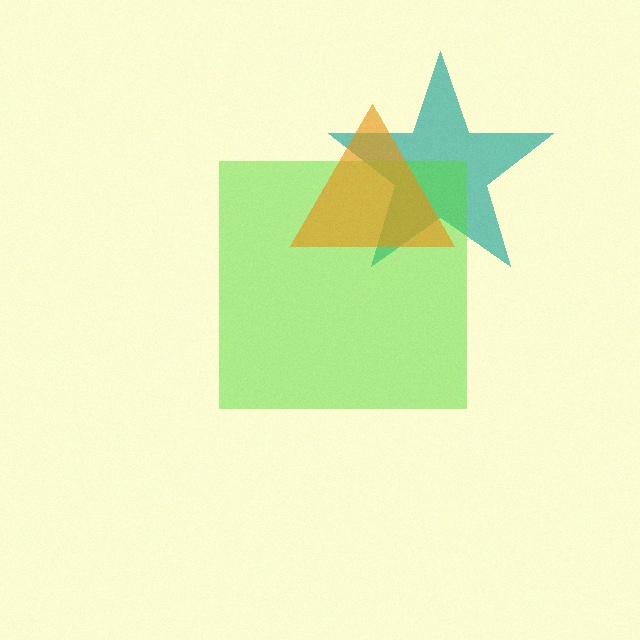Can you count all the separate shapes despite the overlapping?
Yes, there are 3 separate shapes.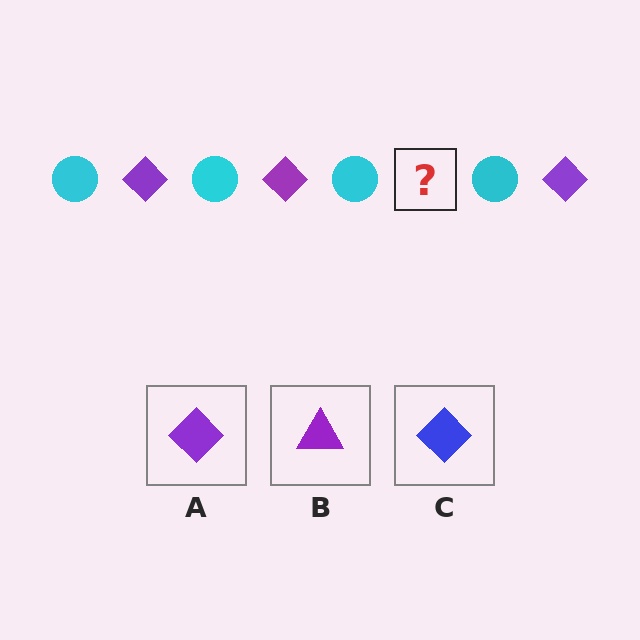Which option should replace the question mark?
Option A.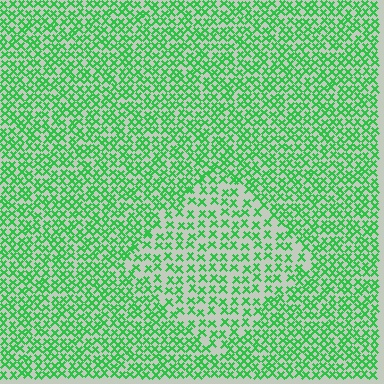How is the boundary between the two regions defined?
The boundary is defined by a change in element density (approximately 1.7x ratio). All elements are the same color, size, and shape.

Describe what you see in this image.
The image contains small green elements arranged at two different densities. A diamond-shaped region is visible where the elements are less densely packed than the surrounding area.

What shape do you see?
I see a diamond.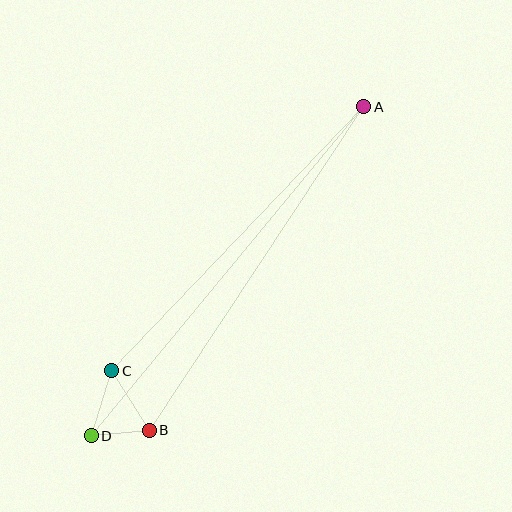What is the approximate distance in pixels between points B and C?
The distance between B and C is approximately 70 pixels.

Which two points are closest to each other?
Points B and D are closest to each other.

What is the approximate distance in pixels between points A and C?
The distance between A and C is approximately 365 pixels.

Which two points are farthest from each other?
Points A and D are farthest from each other.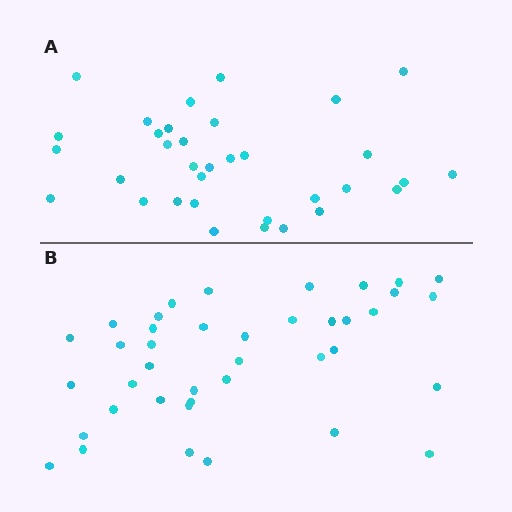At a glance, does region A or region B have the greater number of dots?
Region B (the bottom region) has more dots.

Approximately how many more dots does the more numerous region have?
Region B has about 6 more dots than region A.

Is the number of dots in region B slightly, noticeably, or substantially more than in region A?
Region B has only slightly more — the two regions are fairly close. The ratio is roughly 1.2 to 1.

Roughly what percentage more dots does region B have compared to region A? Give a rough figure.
About 20% more.